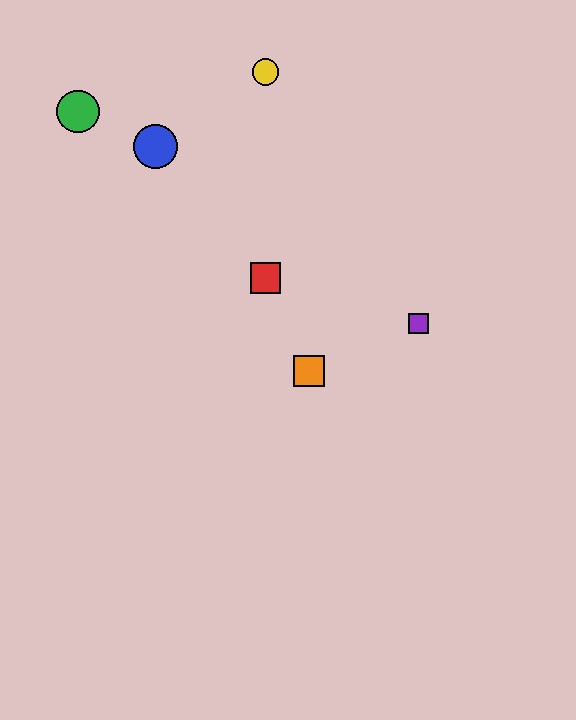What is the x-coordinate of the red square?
The red square is at x≈265.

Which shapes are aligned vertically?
The red square, the yellow circle are aligned vertically.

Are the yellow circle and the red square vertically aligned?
Yes, both are at x≈265.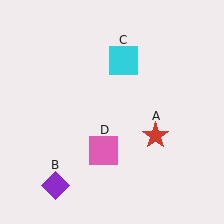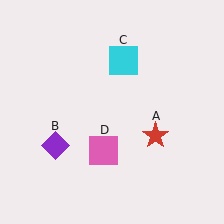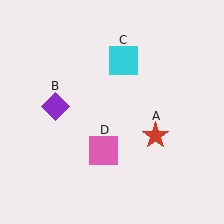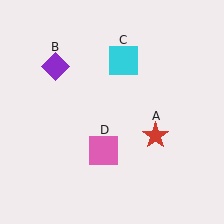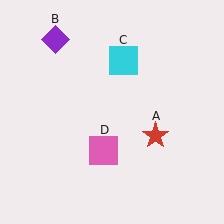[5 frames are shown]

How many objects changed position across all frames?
1 object changed position: purple diamond (object B).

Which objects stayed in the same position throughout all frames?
Red star (object A) and cyan square (object C) and pink square (object D) remained stationary.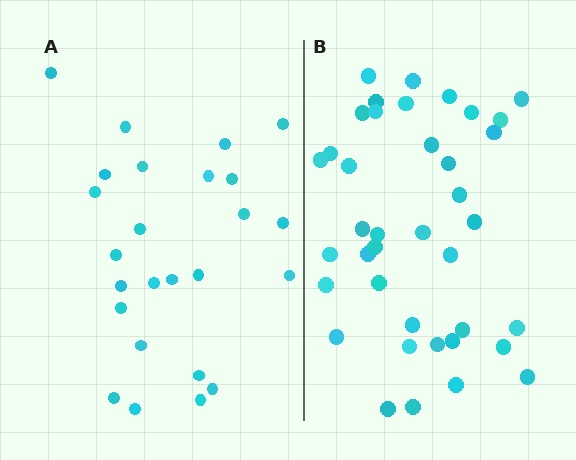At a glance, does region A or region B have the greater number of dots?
Region B (the right region) has more dots.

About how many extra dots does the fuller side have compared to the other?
Region B has approximately 15 more dots than region A.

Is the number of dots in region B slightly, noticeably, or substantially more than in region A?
Region B has substantially more. The ratio is roughly 1.6 to 1.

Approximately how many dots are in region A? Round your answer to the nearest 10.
About 20 dots. (The exact count is 25, which rounds to 20.)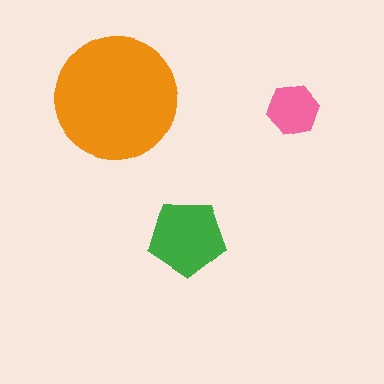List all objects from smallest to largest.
The pink hexagon, the green pentagon, the orange circle.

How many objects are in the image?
There are 3 objects in the image.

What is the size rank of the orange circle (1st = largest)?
1st.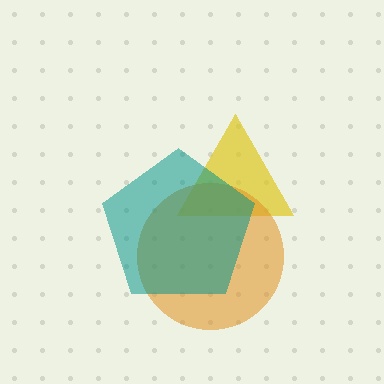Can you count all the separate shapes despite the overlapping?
Yes, there are 3 separate shapes.